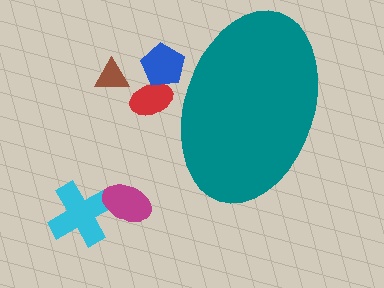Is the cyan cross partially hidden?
No, the cyan cross is fully visible.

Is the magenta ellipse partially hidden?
No, the magenta ellipse is fully visible.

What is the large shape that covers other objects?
A teal ellipse.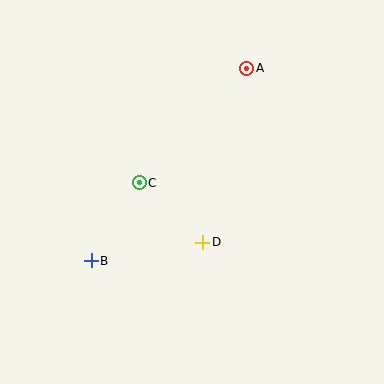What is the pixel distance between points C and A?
The distance between C and A is 157 pixels.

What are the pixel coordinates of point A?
Point A is at (247, 68).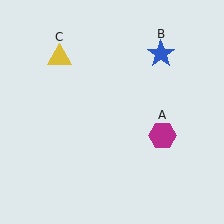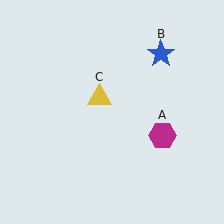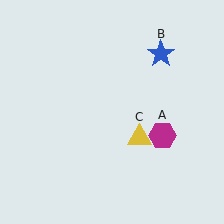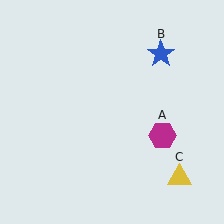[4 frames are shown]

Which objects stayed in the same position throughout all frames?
Magenta hexagon (object A) and blue star (object B) remained stationary.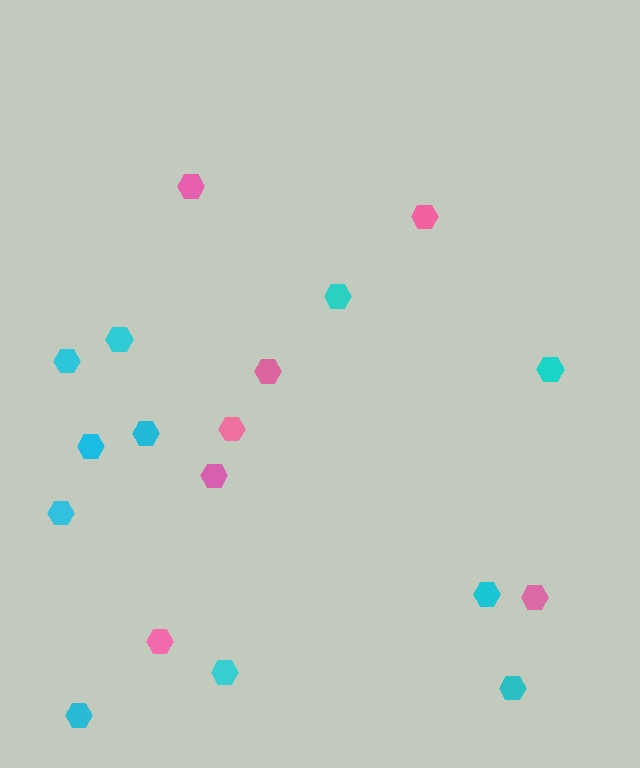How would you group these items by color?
There are 2 groups: one group of cyan hexagons (11) and one group of pink hexagons (7).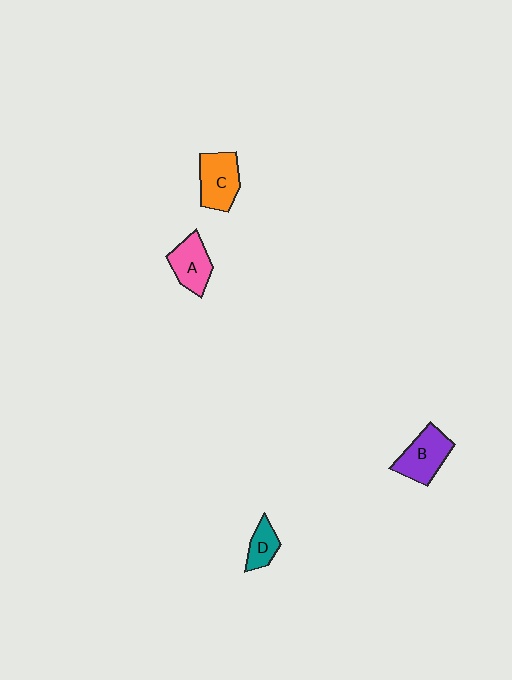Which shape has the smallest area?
Shape D (teal).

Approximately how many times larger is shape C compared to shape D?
Approximately 1.8 times.